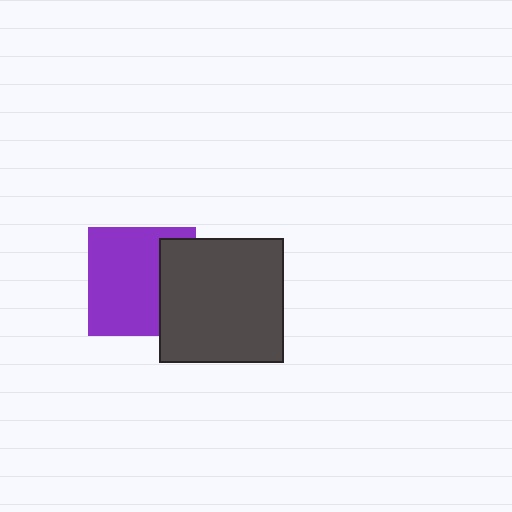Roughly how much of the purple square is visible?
Most of it is visible (roughly 70%).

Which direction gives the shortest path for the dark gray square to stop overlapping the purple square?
Moving right gives the shortest separation.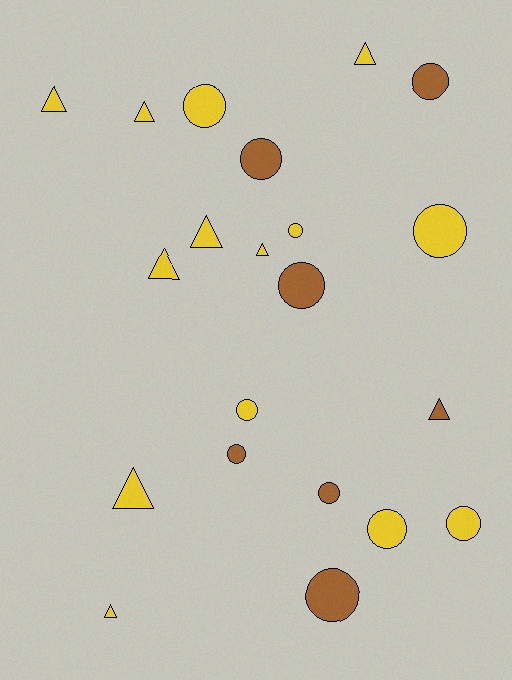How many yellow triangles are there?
There are 8 yellow triangles.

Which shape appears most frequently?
Circle, with 12 objects.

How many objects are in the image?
There are 21 objects.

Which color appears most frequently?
Yellow, with 14 objects.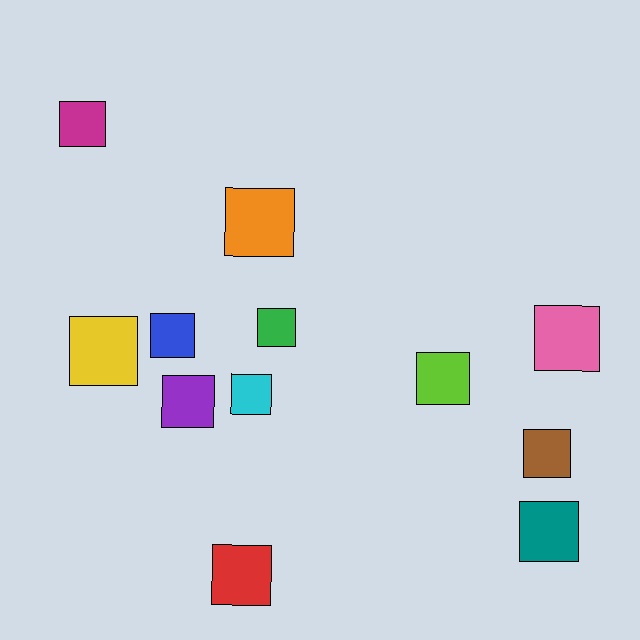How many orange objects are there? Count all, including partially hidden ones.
There is 1 orange object.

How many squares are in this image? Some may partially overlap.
There are 12 squares.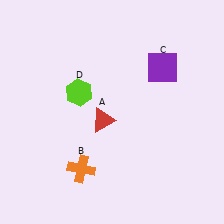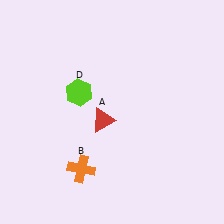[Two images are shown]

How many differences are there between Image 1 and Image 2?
There is 1 difference between the two images.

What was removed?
The purple square (C) was removed in Image 2.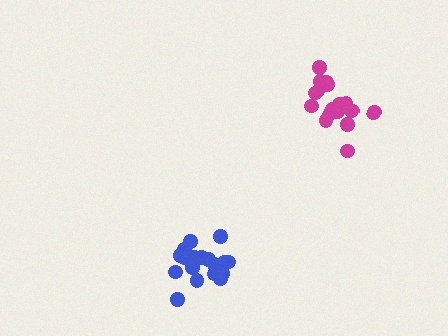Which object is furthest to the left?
The blue cluster is leftmost.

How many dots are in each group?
Group 1: 18 dots, Group 2: 19 dots (37 total).